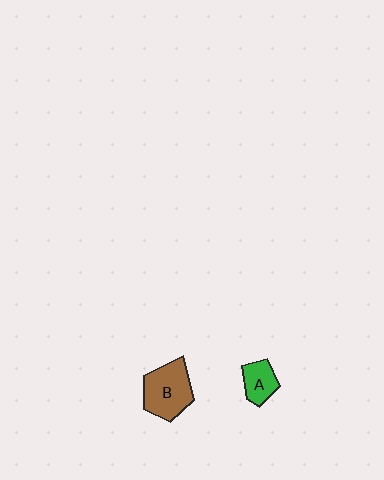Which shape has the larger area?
Shape B (brown).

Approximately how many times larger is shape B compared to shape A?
Approximately 1.9 times.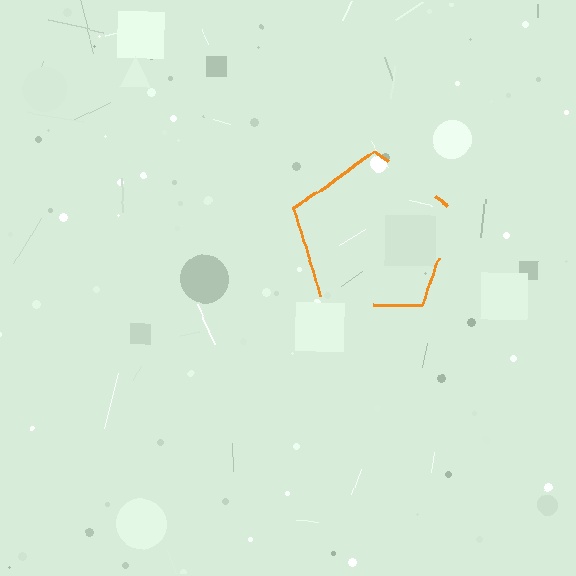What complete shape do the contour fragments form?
The contour fragments form a pentagon.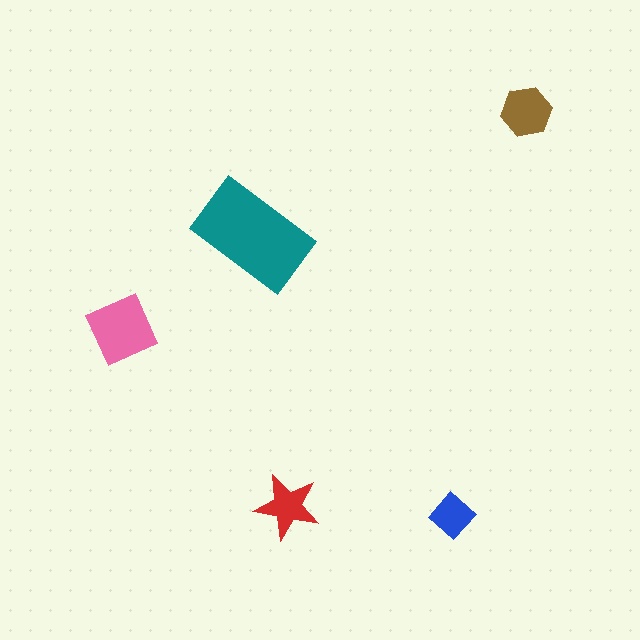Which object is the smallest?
The blue diamond.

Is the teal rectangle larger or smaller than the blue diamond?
Larger.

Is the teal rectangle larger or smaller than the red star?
Larger.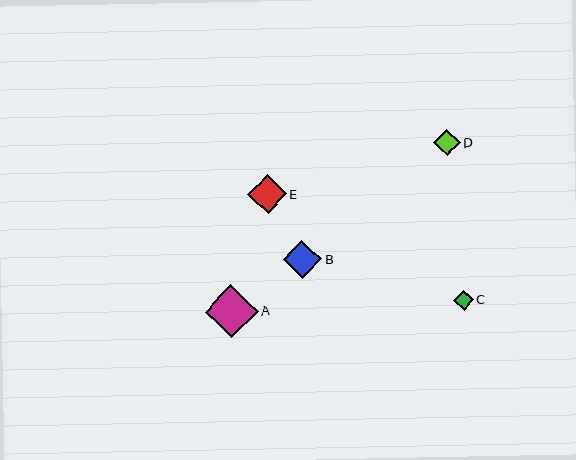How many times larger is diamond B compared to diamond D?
Diamond B is approximately 1.4 times the size of diamond D.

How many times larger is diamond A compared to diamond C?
Diamond A is approximately 2.7 times the size of diamond C.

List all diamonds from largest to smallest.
From largest to smallest: A, E, B, D, C.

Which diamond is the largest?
Diamond A is the largest with a size of approximately 53 pixels.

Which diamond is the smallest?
Diamond C is the smallest with a size of approximately 19 pixels.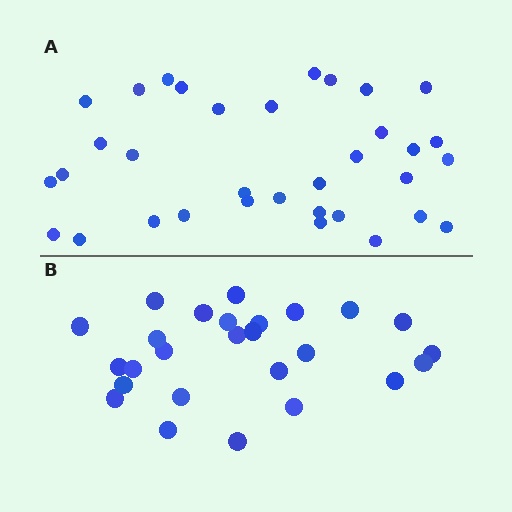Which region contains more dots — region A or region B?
Region A (the top region) has more dots.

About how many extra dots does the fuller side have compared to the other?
Region A has roughly 8 or so more dots than region B.